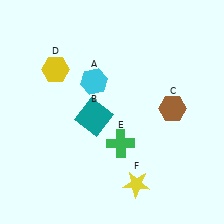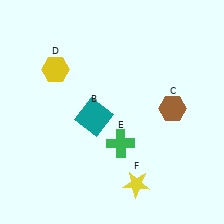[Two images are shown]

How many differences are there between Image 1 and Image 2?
There is 1 difference between the two images.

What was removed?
The cyan hexagon (A) was removed in Image 2.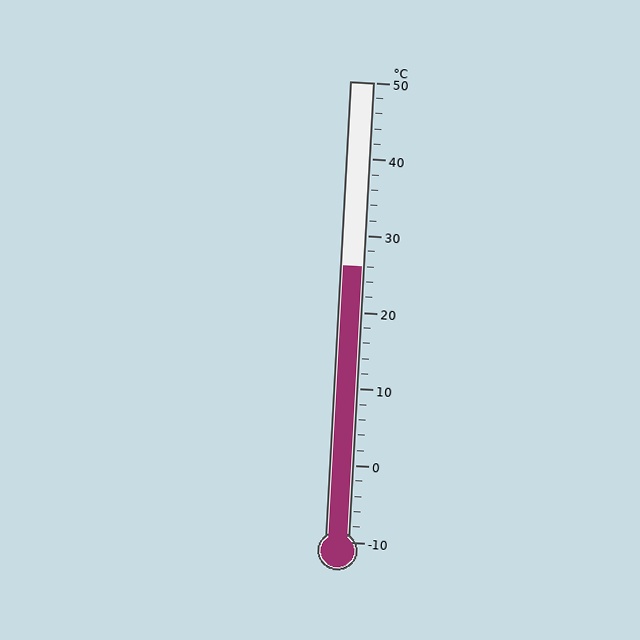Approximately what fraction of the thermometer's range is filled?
The thermometer is filled to approximately 60% of its range.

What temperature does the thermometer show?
The thermometer shows approximately 26°C.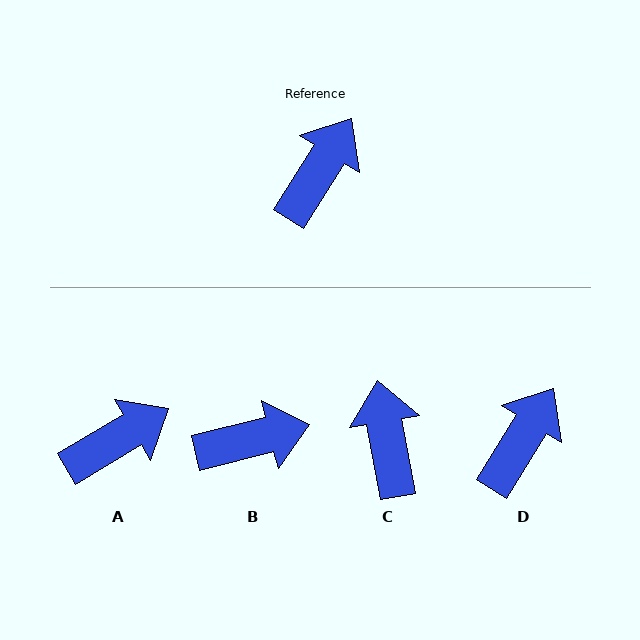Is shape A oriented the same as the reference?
No, it is off by about 27 degrees.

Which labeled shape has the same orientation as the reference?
D.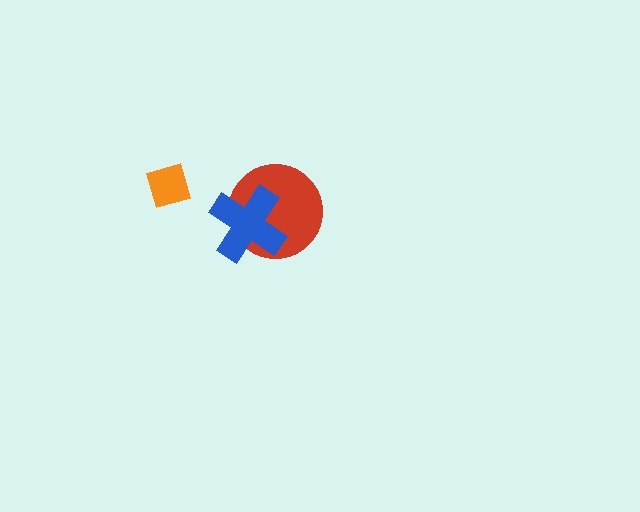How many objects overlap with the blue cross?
1 object overlaps with the blue cross.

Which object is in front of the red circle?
The blue cross is in front of the red circle.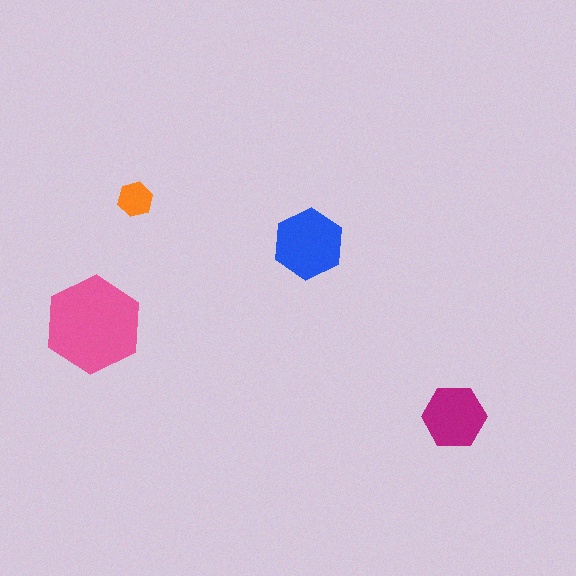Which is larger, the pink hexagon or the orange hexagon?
The pink one.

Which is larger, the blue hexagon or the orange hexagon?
The blue one.